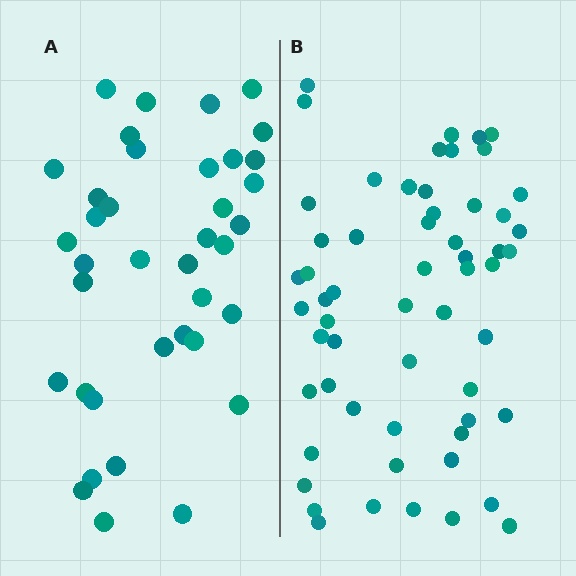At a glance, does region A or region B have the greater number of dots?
Region B (the right region) has more dots.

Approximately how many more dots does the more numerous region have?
Region B has approximately 20 more dots than region A.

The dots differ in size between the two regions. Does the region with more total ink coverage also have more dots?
No. Region A has more total ink coverage because its dots are larger, but region B actually contains more individual dots. Total area can be misleading — the number of items is what matters here.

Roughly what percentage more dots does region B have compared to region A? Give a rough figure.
About 55% more.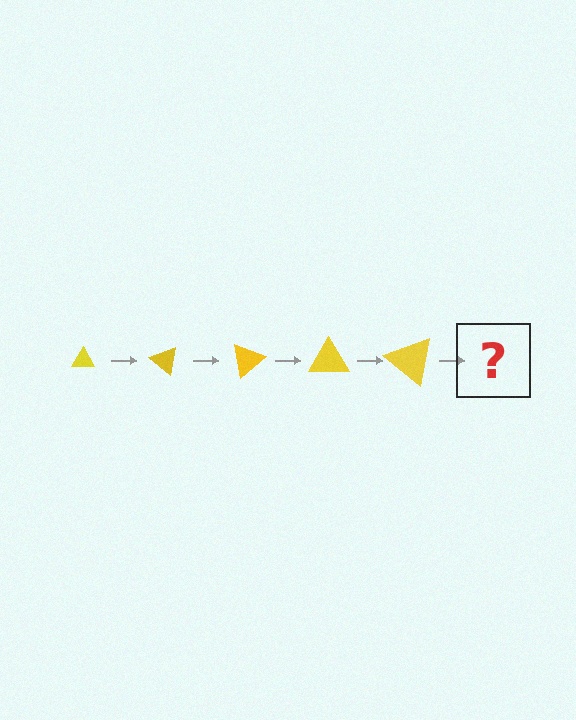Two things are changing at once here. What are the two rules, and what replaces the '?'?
The two rules are that the triangle grows larger each step and it rotates 40 degrees each step. The '?' should be a triangle, larger than the previous one and rotated 200 degrees from the start.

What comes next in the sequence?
The next element should be a triangle, larger than the previous one and rotated 200 degrees from the start.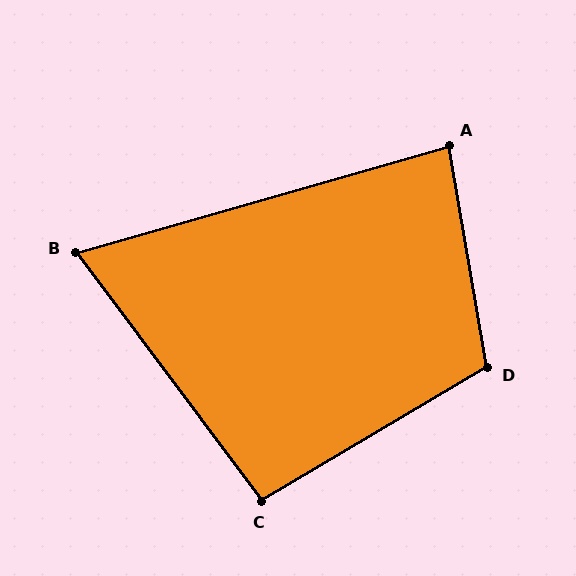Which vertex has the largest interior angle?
D, at approximately 111 degrees.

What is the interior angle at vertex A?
Approximately 84 degrees (acute).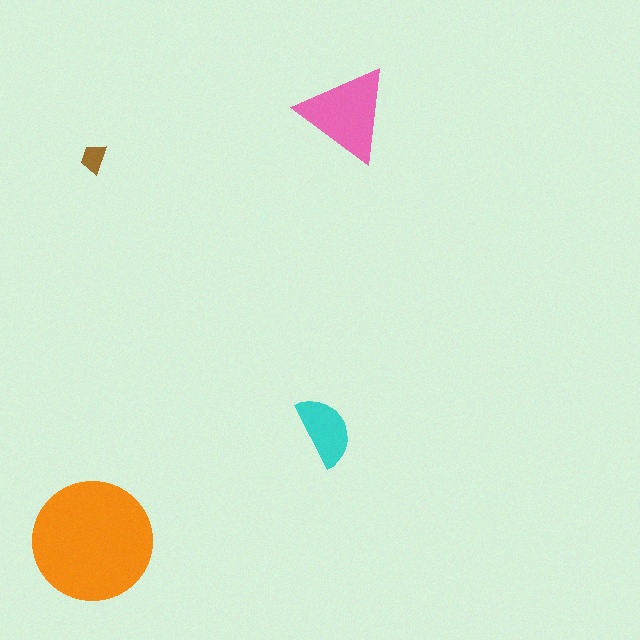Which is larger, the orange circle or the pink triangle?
The orange circle.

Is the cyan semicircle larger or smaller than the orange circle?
Smaller.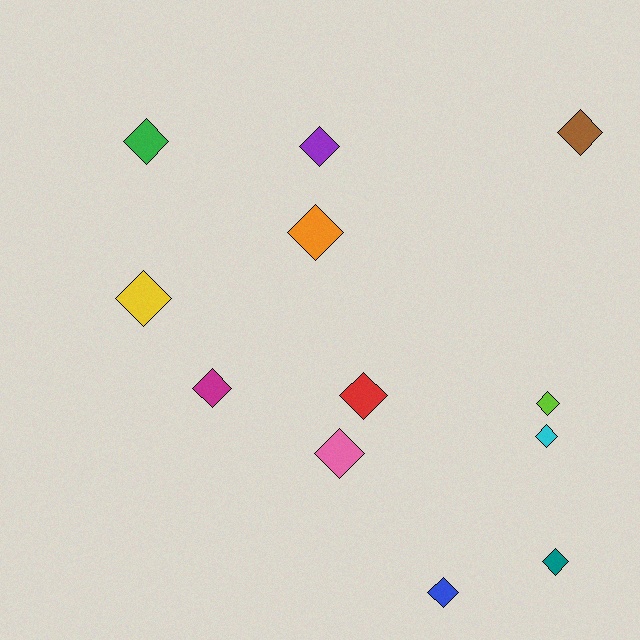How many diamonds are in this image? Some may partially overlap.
There are 12 diamonds.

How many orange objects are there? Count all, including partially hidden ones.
There is 1 orange object.